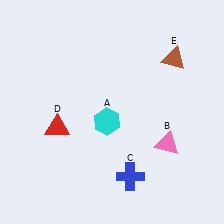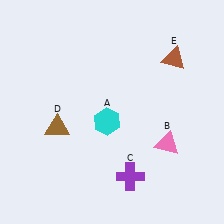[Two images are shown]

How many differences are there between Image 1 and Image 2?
There are 2 differences between the two images.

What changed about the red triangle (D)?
In Image 1, D is red. In Image 2, it changed to brown.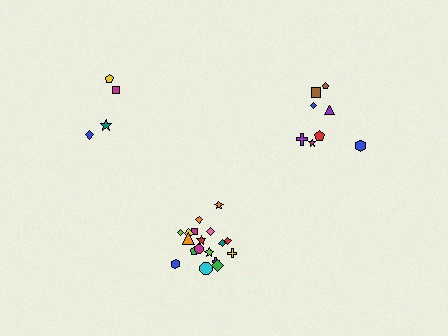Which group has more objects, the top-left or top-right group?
The top-right group.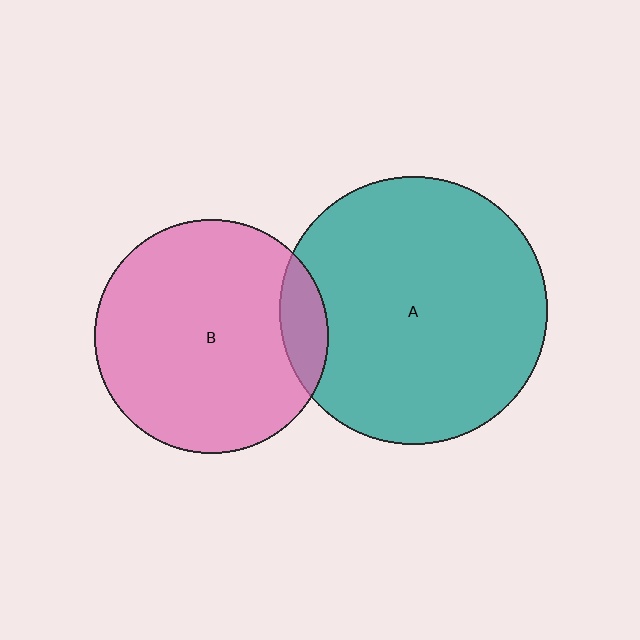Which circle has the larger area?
Circle A (teal).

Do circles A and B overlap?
Yes.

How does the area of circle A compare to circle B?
Approximately 1.3 times.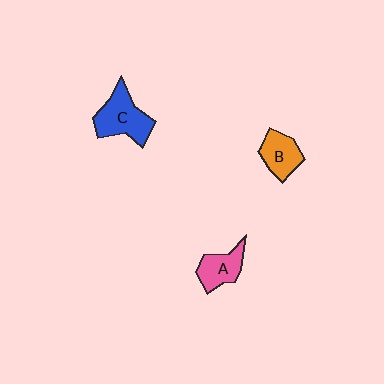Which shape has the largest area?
Shape C (blue).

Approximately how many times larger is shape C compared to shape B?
Approximately 1.5 times.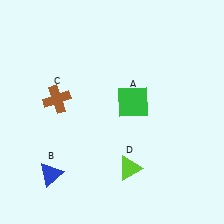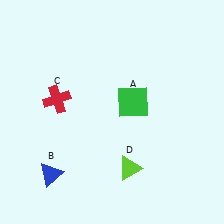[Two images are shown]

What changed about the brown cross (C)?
In Image 1, C is brown. In Image 2, it changed to red.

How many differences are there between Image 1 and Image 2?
There is 1 difference between the two images.